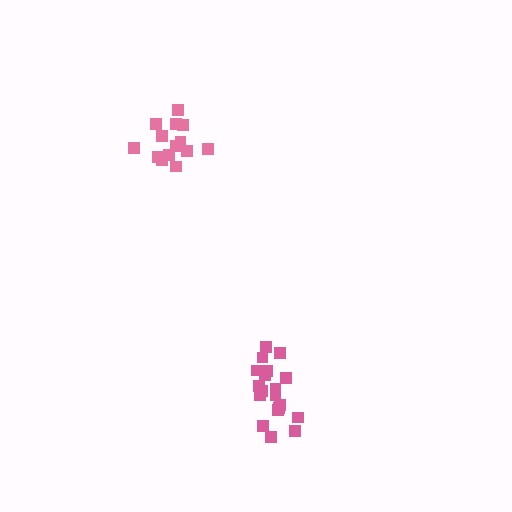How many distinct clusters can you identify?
There are 2 distinct clusters.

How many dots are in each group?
Group 1: 15 dots, Group 2: 20 dots (35 total).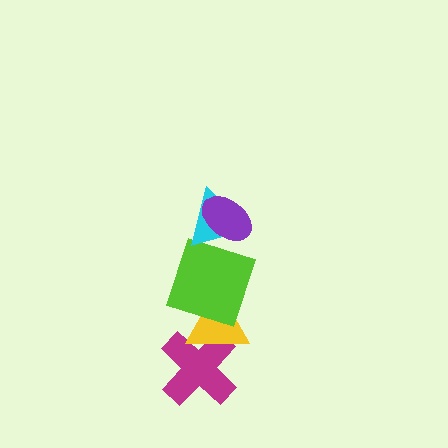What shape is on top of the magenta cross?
The yellow triangle is on top of the magenta cross.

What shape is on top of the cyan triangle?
The purple ellipse is on top of the cyan triangle.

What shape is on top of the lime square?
The cyan triangle is on top of the lime square.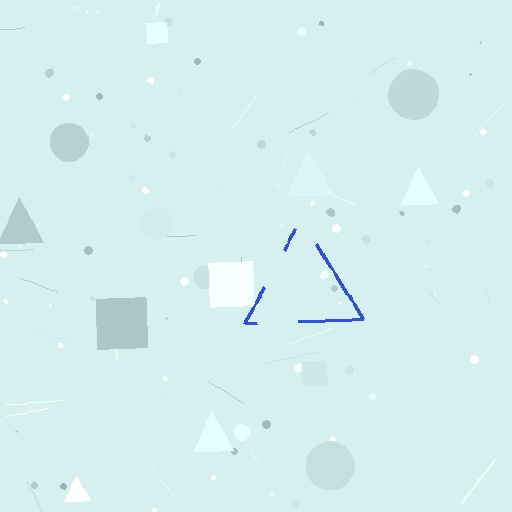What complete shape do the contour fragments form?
The contour fragments form a triangle.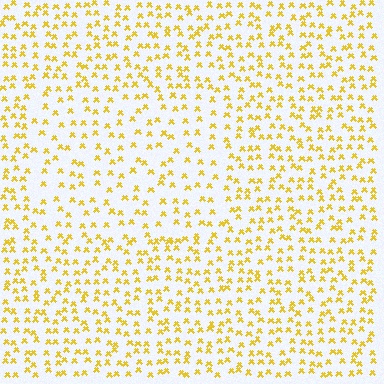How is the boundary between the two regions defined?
The boundary is defined by a change in element density (approximately 1.6x ratio). All elements are the same color, size, and shape.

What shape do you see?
I see a rectangle.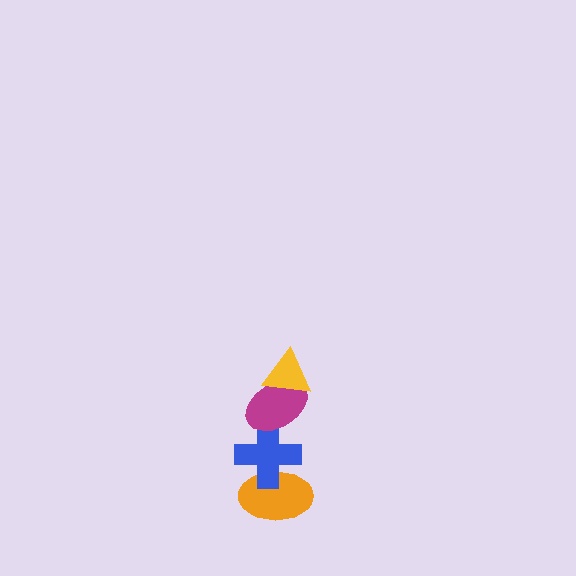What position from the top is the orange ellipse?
The orange ellipse is 4th from the top.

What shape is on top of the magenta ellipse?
The yellow triangle is on top of the magenta ellipse.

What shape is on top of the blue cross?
The magenta ellipse is on top of the blue cross.